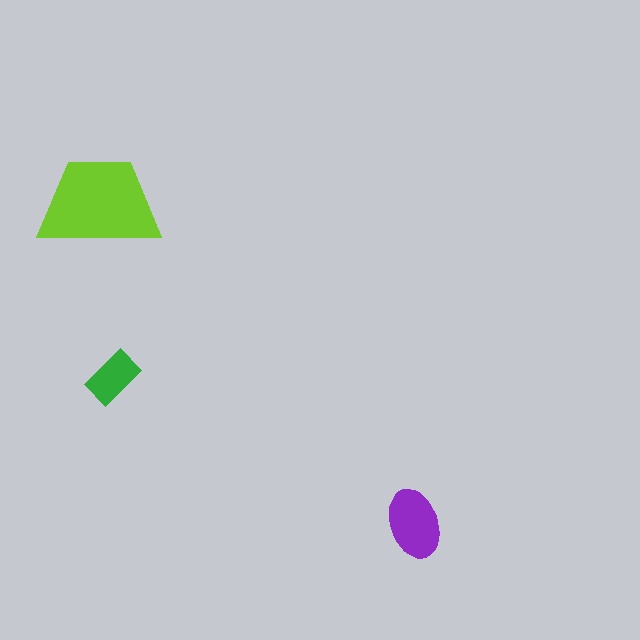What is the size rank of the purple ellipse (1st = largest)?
2nd.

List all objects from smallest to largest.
The green rectangle, the purple ellipse, the lime trapezoid.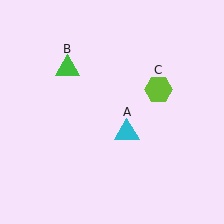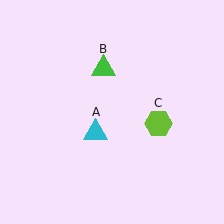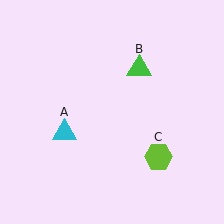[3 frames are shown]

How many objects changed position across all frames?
3 objects changed position: cyan triangle (object A), green triangle (object B), lime hexagon (object C).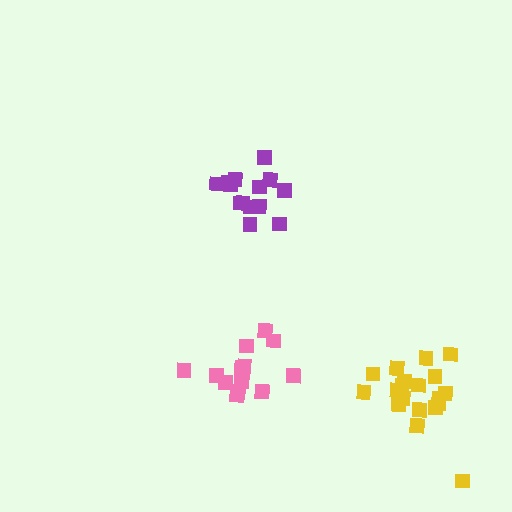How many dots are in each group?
Group 1: 14 dots, Group 2: 14 dots, Group 3: 19 dots (47 total).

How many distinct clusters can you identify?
There are 3 distinct clusters.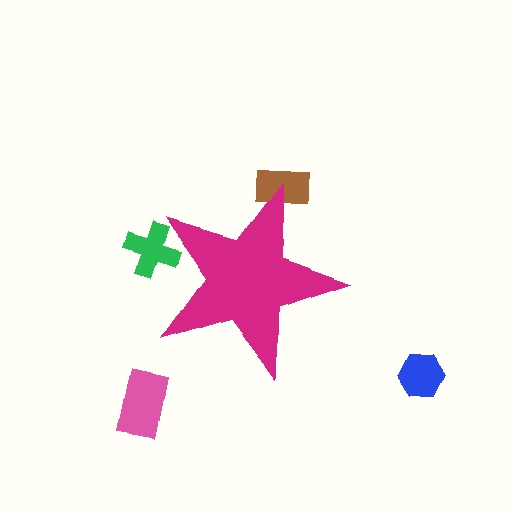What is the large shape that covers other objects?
A magenta star.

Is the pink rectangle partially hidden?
No, the pink rectangle is fully visible.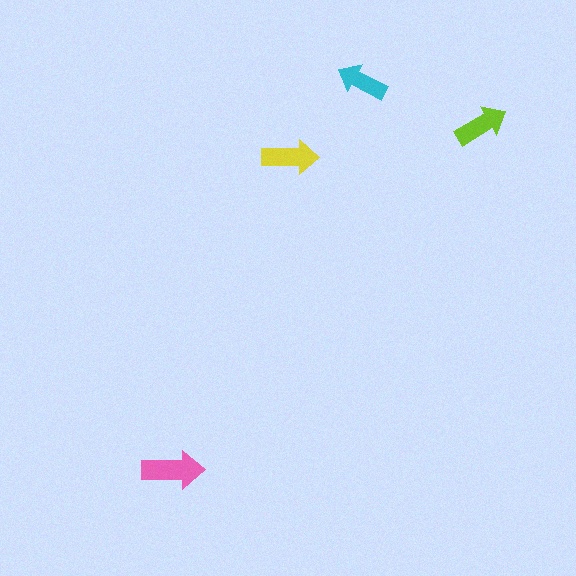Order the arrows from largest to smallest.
the pink one, the yellow one, the lime one, the cyan one.